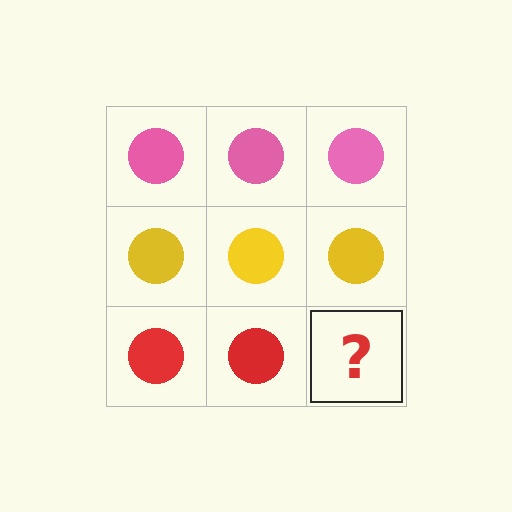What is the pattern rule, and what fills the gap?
The rule is that each row has a consistent color. The gap should be filled with a red circle.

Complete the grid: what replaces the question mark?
The question mark should be replaced with a red circle.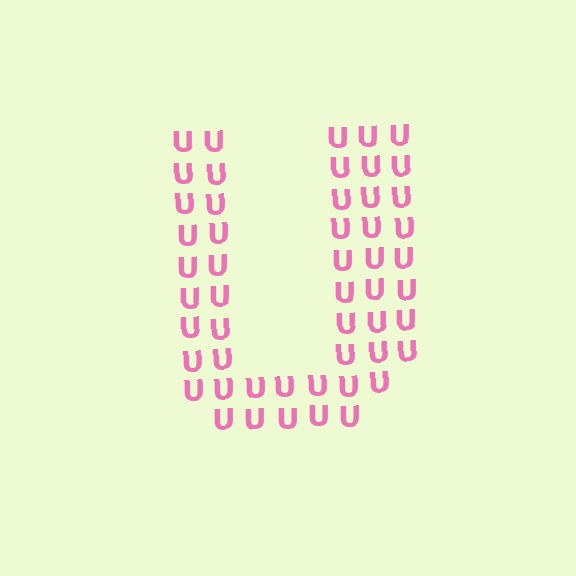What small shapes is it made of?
It is made of small letter U's.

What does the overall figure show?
The overall figure shows the letter U.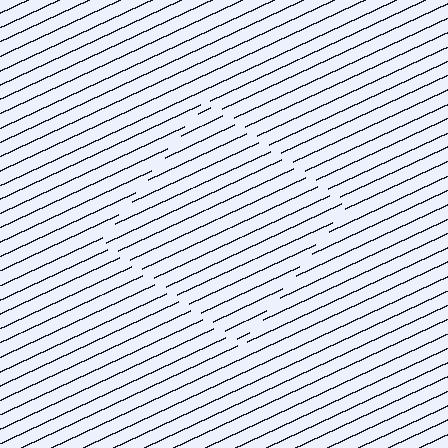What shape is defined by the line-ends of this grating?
An illusory square. The interior of the shape contains the same grating, shifted by half a period — the contour is defined by the phase discontinuity where line-ends from the inner and outer gratings abut.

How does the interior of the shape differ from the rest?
The interior of the shape contains the same grating, shifted by half a period — the contour is defined by the phase discontinuity where line-ends from the inner and outer gratings abut.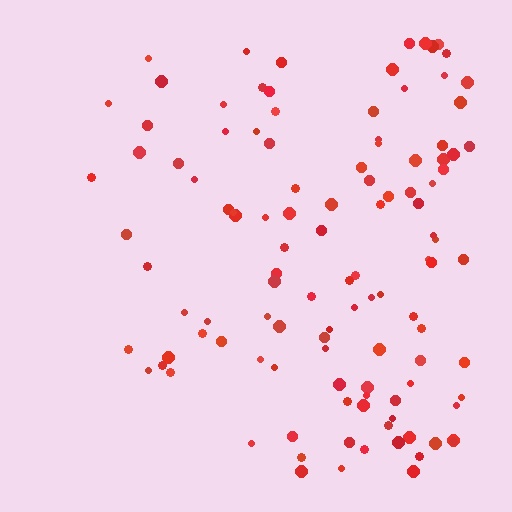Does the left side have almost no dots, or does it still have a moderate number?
Still a moderate number, just noticeably fewer than the right.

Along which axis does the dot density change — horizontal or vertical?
Horizontal.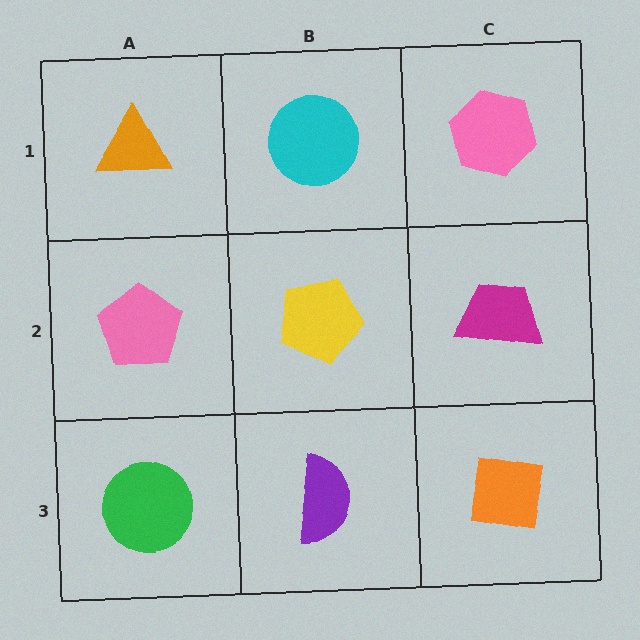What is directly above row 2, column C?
A pink hexagon.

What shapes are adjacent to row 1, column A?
A pink pentagon (row 2, column A), a cyan circle (row 1, column B).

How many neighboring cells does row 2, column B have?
4.